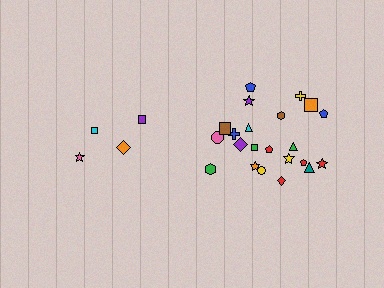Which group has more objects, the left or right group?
The right group.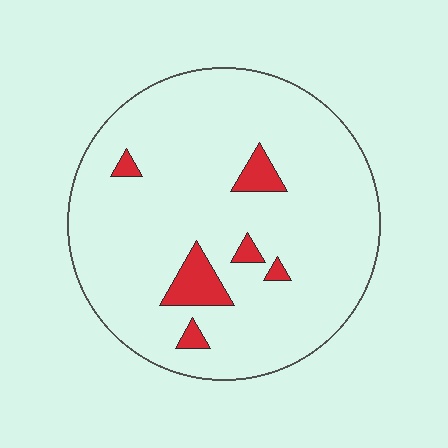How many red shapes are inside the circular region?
6.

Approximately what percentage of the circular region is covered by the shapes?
Approximately 10%.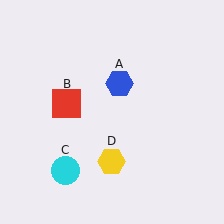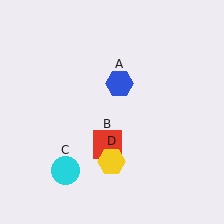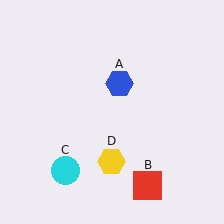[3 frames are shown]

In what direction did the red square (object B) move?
The red square (object B) moved down and to the right.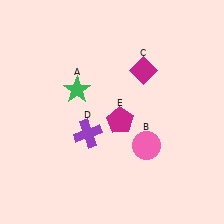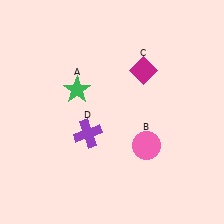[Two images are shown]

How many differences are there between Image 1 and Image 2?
There is 1 difference between the two images.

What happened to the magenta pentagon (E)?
The magenta pentagon (E) was removed in Image 2. It was in the bottom-right area of Image 1.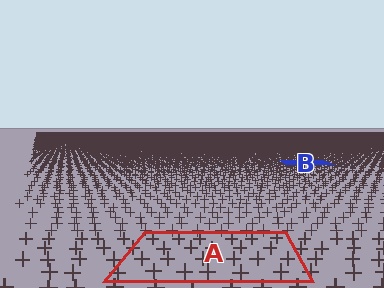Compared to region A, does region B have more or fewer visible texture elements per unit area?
Region B has more texture elements per unit area — they are packed more densely because it is farther away.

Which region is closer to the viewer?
Region A is closer. The texture elements there are larger and more spread out.